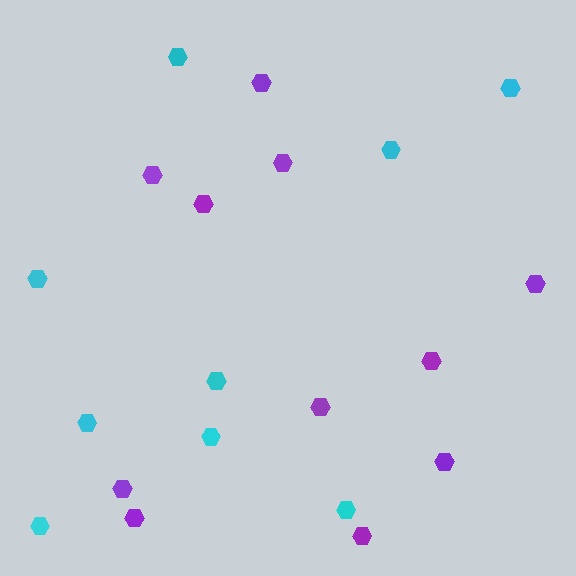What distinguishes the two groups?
There are 2 groups: one group of purple hexagons (11) and one group of cyan hexagons (9).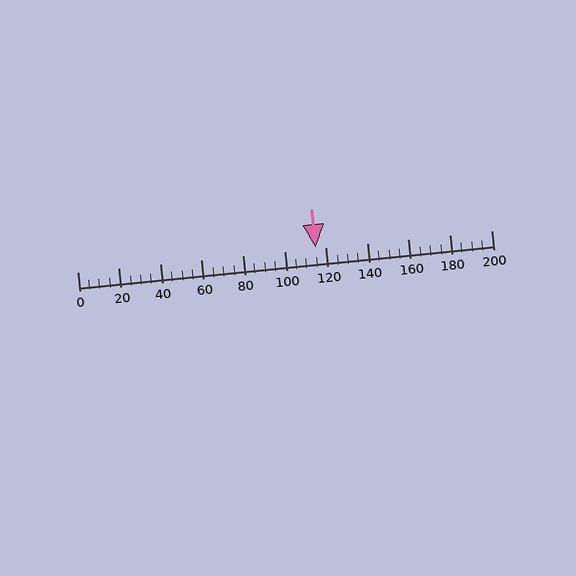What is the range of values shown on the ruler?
The ruler shows values from 0 to 200.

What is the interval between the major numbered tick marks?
The major tick marks are spaced 20 units apart.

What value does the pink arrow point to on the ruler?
The pink arrow points to approximately 115.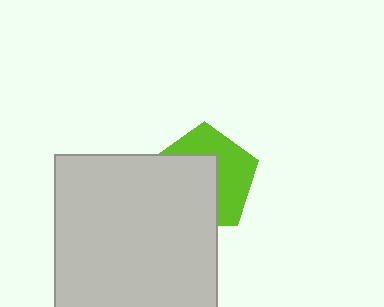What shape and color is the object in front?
The object in front is a light gray square.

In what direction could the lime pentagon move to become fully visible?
The lime pentagon could move toward the upper-right. That would shift it out from behind the light gray square entirely.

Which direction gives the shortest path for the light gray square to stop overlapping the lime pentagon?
Moving toward the lower-left gives the shortest separation.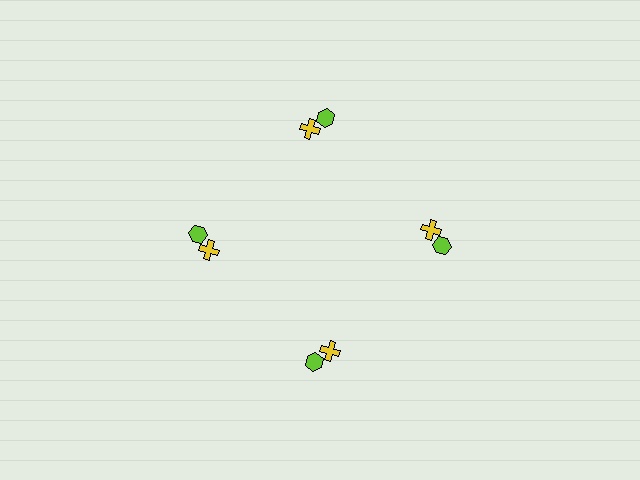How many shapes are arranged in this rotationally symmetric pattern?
There are 8 shapes, arranged in 4 groups of 2.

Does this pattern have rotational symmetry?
Yes, this pattern has 4-fold rotational symmetry. It looks the same after rotating 90 degrees around the center.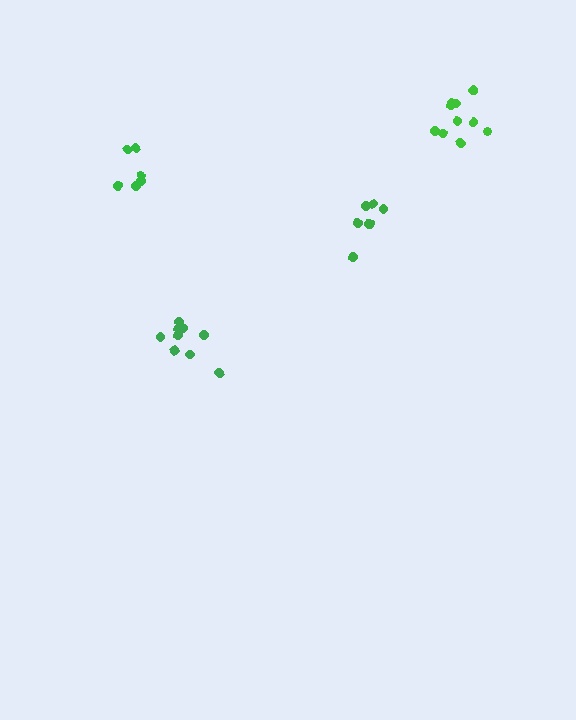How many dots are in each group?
Group 1: 9 dots, Group 2: 7 dots, Group 3: 6 dots, Group 4: 10 dots (32 total).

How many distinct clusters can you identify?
There are 4 distinct clusters.